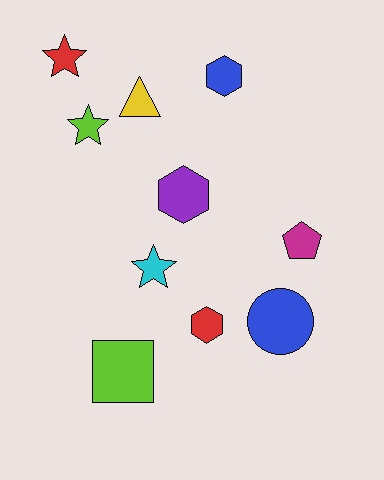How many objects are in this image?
There are 10 objects.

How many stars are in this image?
There are 3 stars.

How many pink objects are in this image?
There are no pink objects.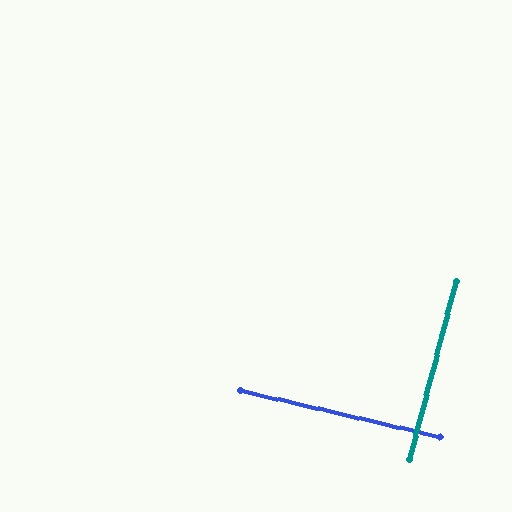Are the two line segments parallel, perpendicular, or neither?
Perpendicular — they meet at approximately 88°.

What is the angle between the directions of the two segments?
Approximately 88 degrees.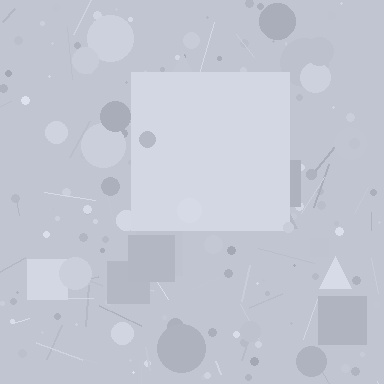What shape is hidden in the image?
A square is hidden in the image.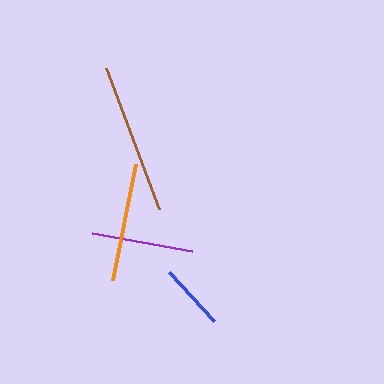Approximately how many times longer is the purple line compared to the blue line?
The purple line is approximately 1.5 times the length of the blue line.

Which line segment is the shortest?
The blue line is the shortest at approximately 67 pixels.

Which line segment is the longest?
The brown line is the longest at approximately 151 pixels.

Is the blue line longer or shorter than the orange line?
The orange line is longer than the blue line.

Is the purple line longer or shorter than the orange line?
The orange line is longer than the purple line.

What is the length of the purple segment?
The purple segment is approximately 101 pixels long.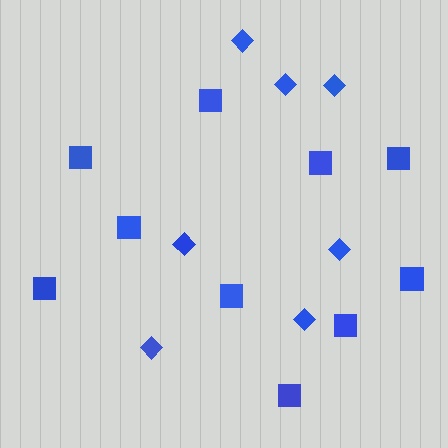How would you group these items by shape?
There are 2 groups: one group of squares (10) and one group of diamonds (7).